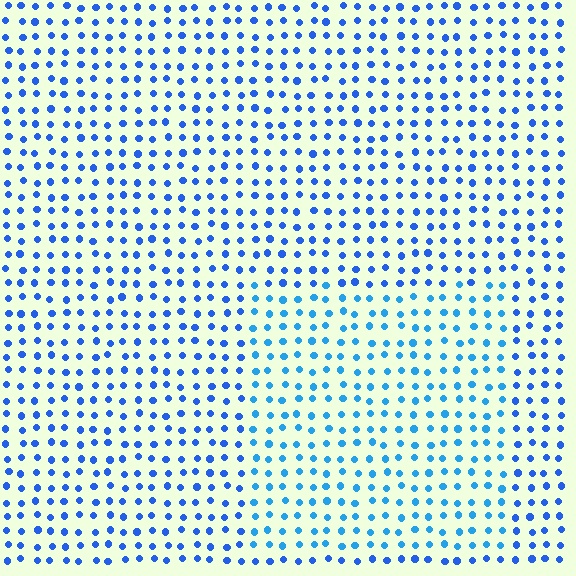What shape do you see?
I see a rectangle.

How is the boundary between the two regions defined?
The boundary is defined purely by a slight shift in hue (about 21 degrees). Spacing, size, and orientation are identical on both sides.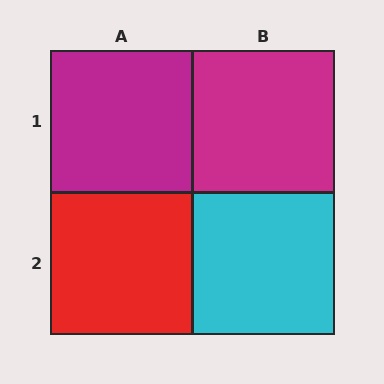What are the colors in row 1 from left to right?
Magenta, magenta.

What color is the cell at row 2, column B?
Cyan.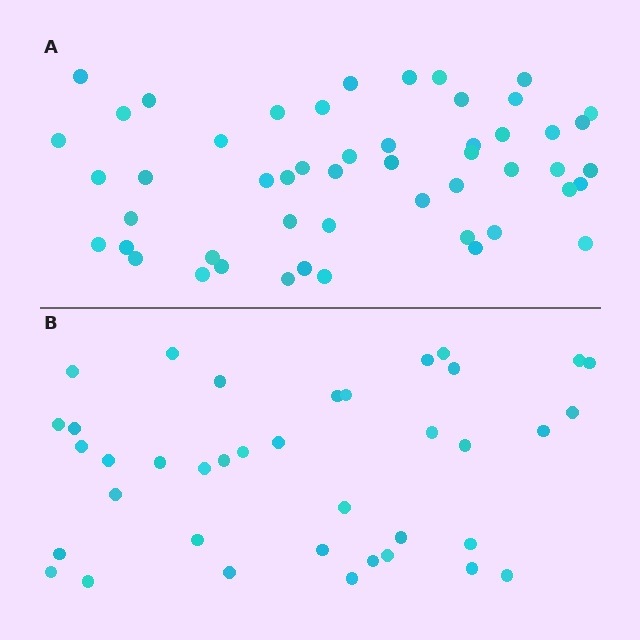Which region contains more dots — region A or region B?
Region A (the top region) has more dots.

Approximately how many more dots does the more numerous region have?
Region A has approximately 15 more dots than region B.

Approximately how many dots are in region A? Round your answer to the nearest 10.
About 50 dots. (The exact count is 51, which rounds to 50.)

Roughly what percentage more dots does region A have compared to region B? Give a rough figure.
About 35% more.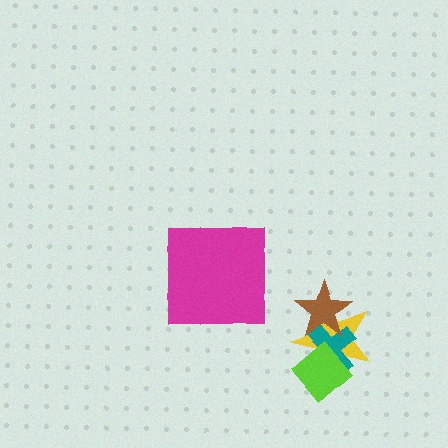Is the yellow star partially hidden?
Yes, it is partially covered by another shape.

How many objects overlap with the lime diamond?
2 objects overlap with the lime diamond.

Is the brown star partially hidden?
No, no other shape covers it.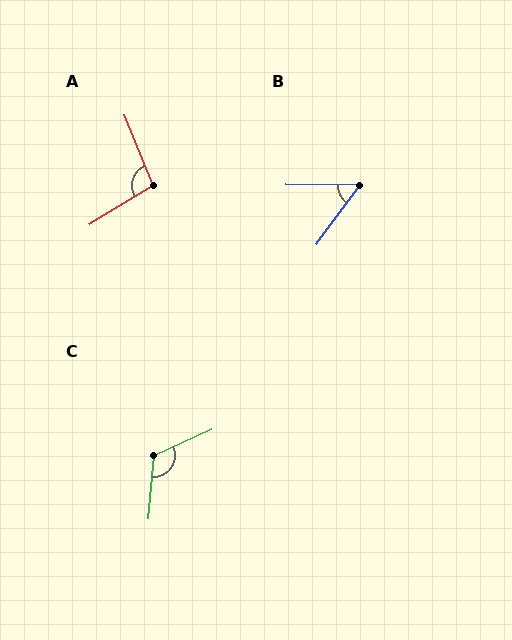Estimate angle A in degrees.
Approximately 100 degrees.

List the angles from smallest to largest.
B (54°), A (100°), C (119°).